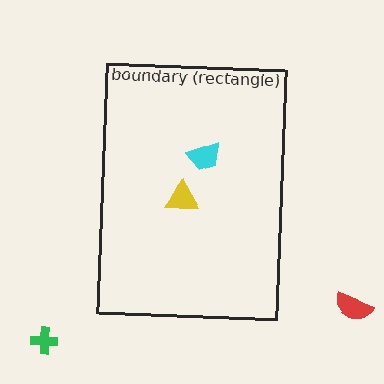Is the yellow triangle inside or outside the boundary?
Inside.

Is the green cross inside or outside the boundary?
Outside.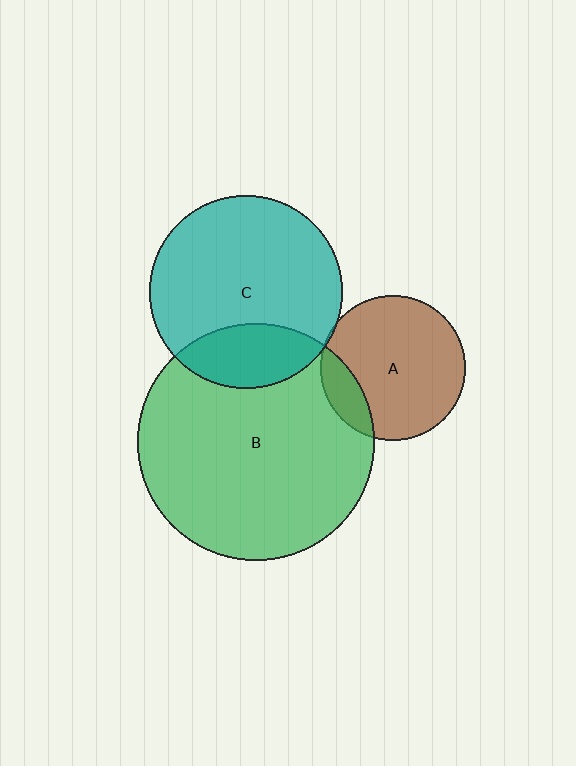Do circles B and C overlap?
Yes.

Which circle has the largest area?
Circle B (green).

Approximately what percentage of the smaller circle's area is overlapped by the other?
Approximately 25%.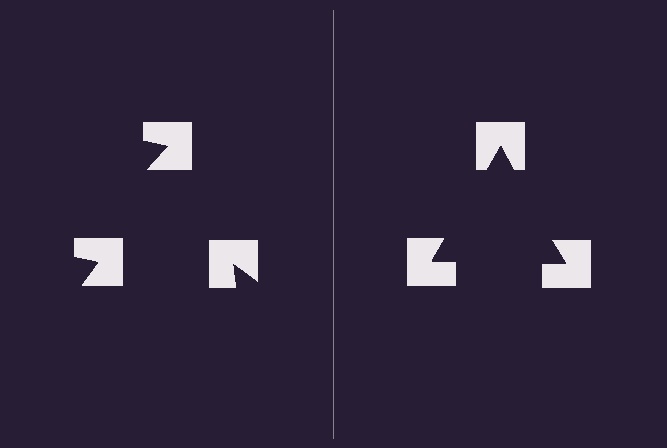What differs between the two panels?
The notched squares are positioned identically on both sides; only the wedge orientations differ. On the right they align to a triangle; on the left they are misaligned.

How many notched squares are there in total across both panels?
6 — 3 on each side.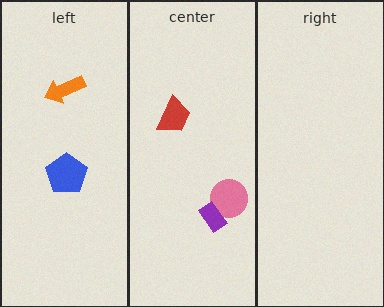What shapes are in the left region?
The orange arrow, the blue pentagon.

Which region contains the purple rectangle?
The center region.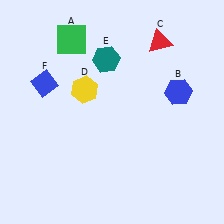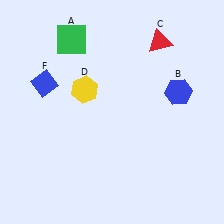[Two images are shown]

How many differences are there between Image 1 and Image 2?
There is 1 difference between the two images.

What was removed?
The teal hexagon (E) was removed in Image 2.